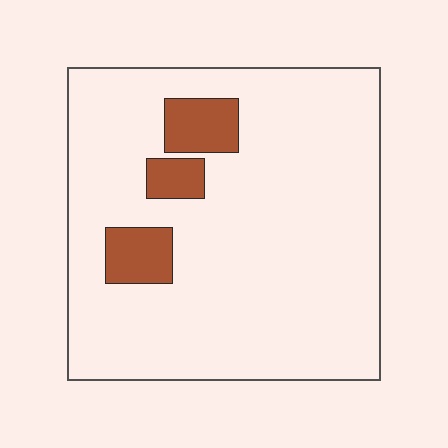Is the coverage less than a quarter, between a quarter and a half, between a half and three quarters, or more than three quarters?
Less than a quarter.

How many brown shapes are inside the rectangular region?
3.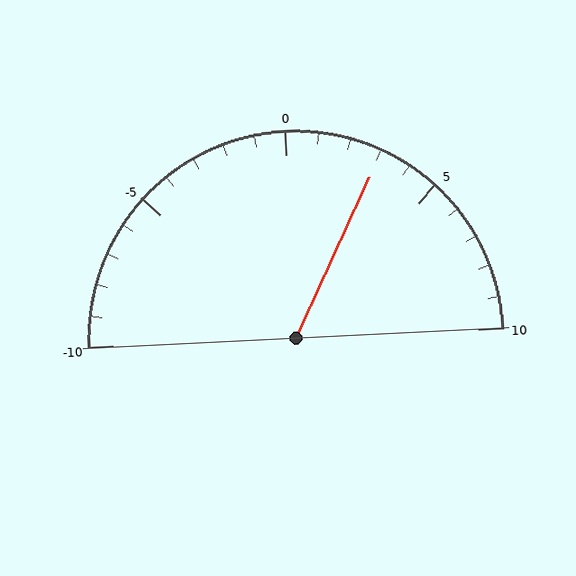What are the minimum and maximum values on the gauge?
The gauge ranges from -10 to 10.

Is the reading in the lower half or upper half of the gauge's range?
The reading is in the upper half of the range (-10 to 10).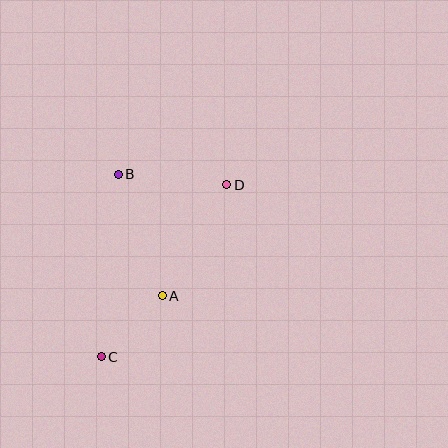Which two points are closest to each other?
Points A and C are closest to each other.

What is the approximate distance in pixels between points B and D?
The distance between B and D is approximately 109 pixels.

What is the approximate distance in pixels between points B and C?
The distance between B and C is approximately 183 pixels.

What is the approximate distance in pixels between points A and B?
The distance between A and B is approximately 129 pixels.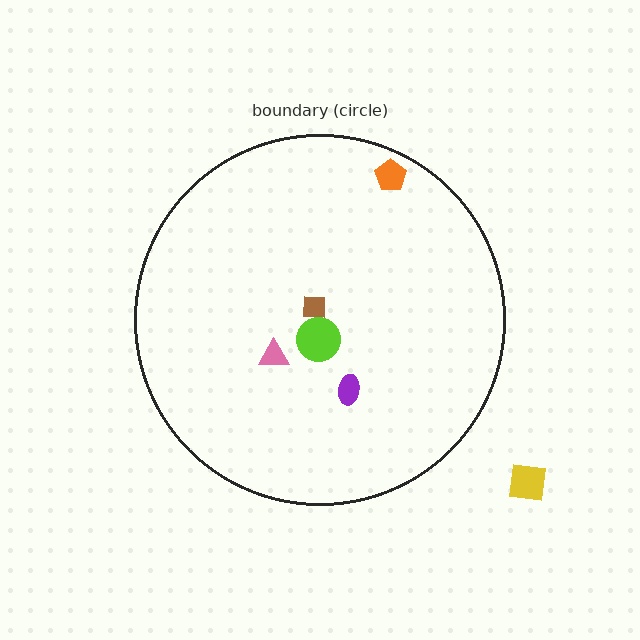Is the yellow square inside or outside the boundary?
Outside.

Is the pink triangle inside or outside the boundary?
Inside.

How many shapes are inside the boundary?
5 inside, 1 outside.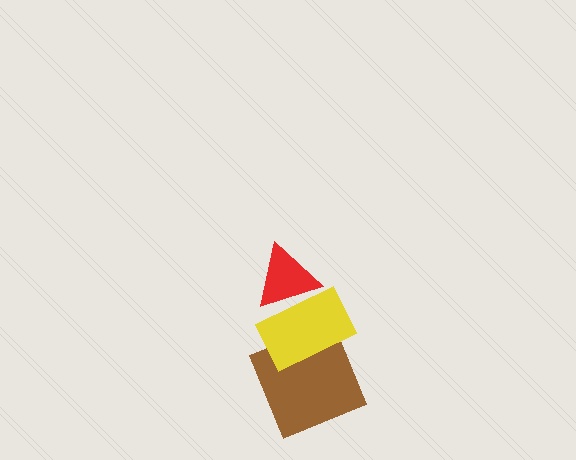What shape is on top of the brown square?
The yellow rectangle is on top of the brown square.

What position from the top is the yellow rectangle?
The yellow rectangle is 2nd from the top.